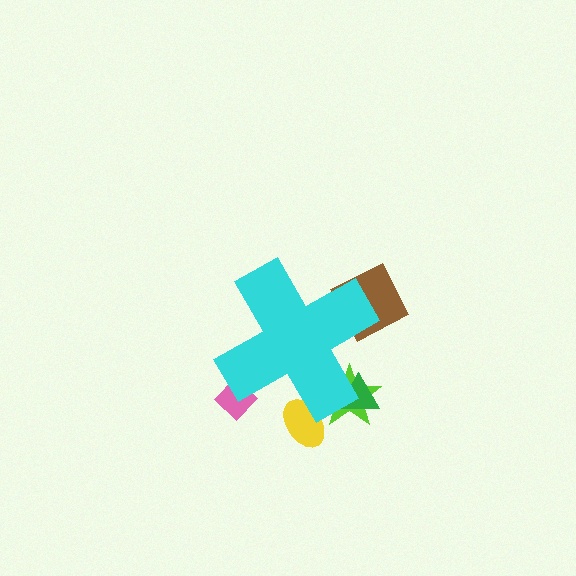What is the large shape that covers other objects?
A cyan cross.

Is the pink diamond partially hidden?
Yes, the pink diamond is partially hidden behind the cyan cross.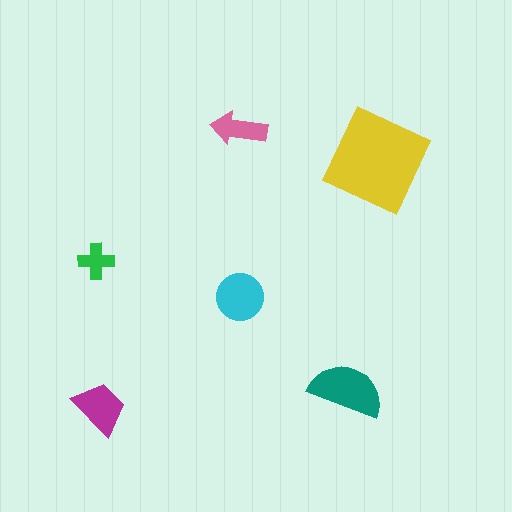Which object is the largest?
The yellow square.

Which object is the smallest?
The green cross.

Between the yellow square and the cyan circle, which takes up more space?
The yellow square.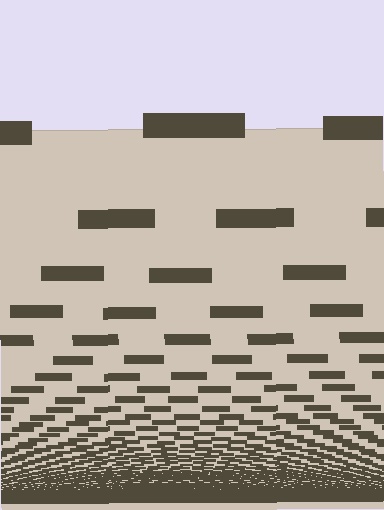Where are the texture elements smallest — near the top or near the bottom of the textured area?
Near the bottom.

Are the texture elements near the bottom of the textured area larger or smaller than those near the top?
Smaller. The gradient is inverted — elements near the bottom are smaller and denser.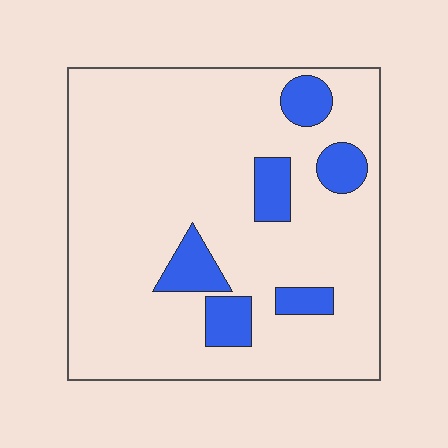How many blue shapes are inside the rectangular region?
6.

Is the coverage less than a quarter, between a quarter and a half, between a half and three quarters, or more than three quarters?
Less than a quarter.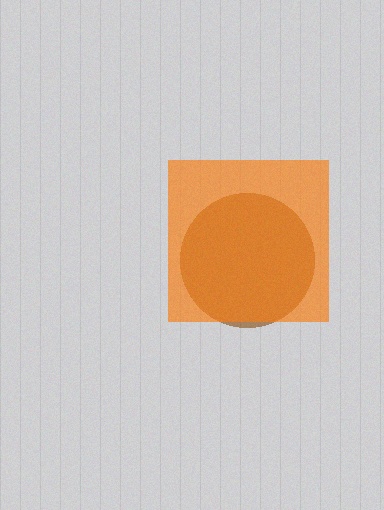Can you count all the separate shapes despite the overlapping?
Yes, there are 2 separate shapes.